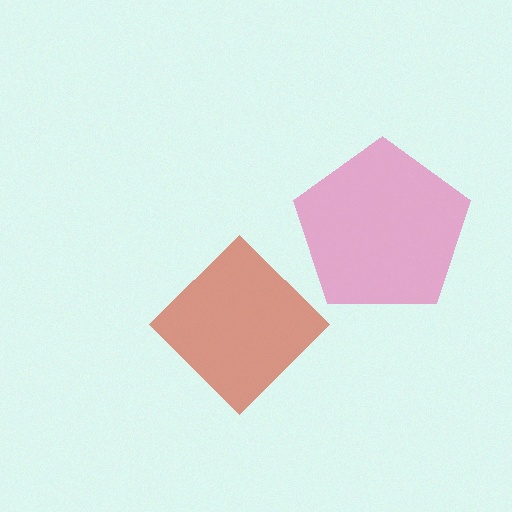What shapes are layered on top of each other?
The layered shapes are: a pink pentagon, a red diamond.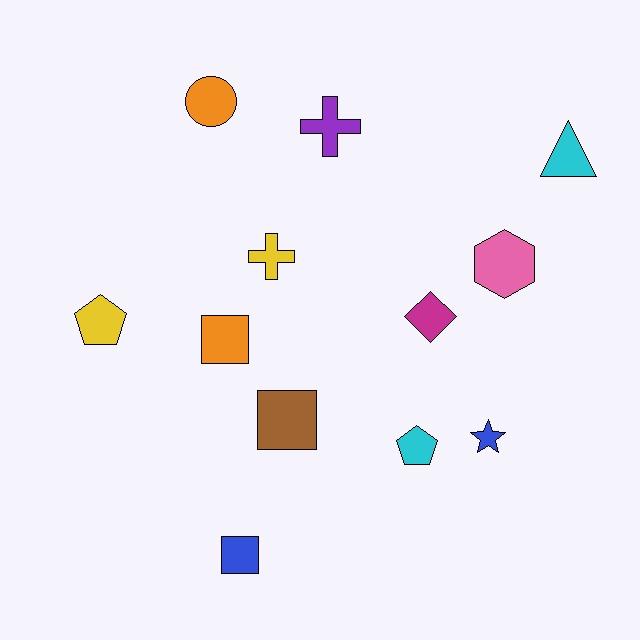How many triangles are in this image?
There is 1 triangle.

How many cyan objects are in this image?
There are 2 cyan objects.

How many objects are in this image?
There are 12 objects.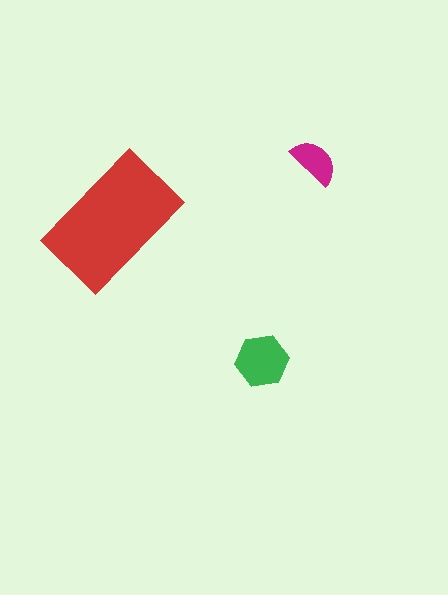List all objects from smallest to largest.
The magenta semicircle, the green hexagon, the red rectangle.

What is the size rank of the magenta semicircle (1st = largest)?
3rd.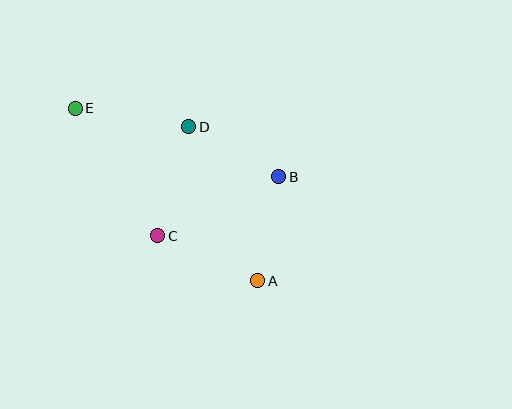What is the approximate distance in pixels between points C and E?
The distance between C and E is approximately 152 pixels.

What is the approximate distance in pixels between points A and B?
The distance between A and B is approximately 106 pixels.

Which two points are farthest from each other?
Points A and E are farthest from each other.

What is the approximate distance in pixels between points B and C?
The distance between B and C is approximately 134 pixels.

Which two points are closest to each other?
Points B and D are closest to each other.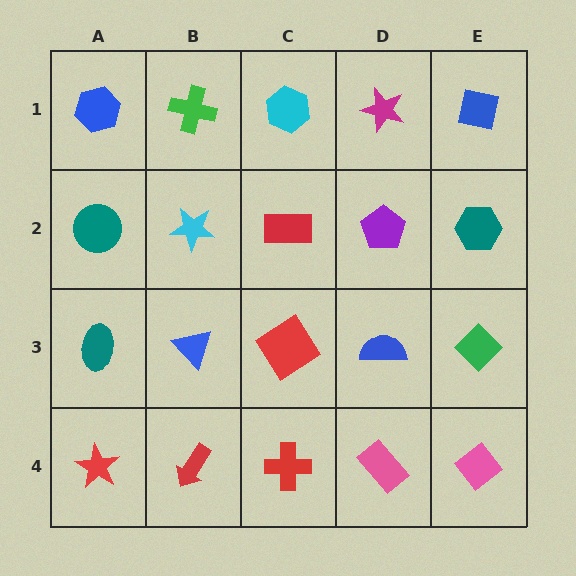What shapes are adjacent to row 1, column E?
A teal hexagon (row 2, column E), a magenta star (row 1, column D).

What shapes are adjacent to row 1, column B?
A cyan star (row 2, column B), a blue hexagon (row 1, column A), a cyan hexagon (row 1, column C).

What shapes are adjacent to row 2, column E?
A blue square (row 1, column E), a green diamond (row 3, column E), a purple pentagon (row 2, column D).